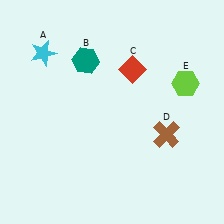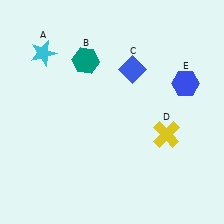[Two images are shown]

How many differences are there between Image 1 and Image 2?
There are 3 differences between the two images.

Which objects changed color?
C changed from red to blue. D changed from brown to yellow. E changed from lime to blue.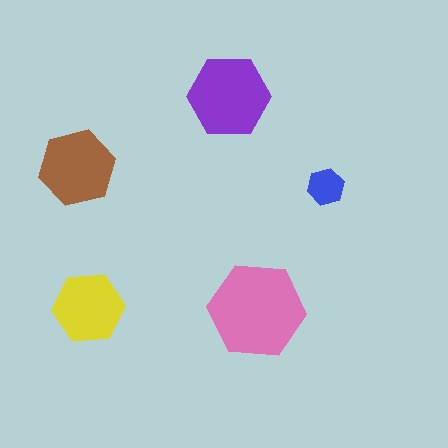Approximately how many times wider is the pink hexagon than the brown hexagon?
About 1.5 times wider.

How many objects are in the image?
There are 5 objects in the image.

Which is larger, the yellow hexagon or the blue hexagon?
The yellow one.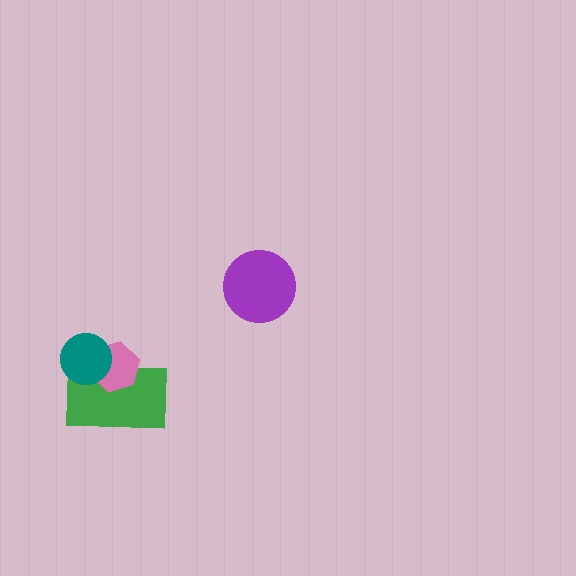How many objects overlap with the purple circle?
0 objects overlap with the purple circle.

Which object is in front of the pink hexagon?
The teal circle is in front of the pink hexagon.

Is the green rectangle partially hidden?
Yes, it is partially covered by another shape.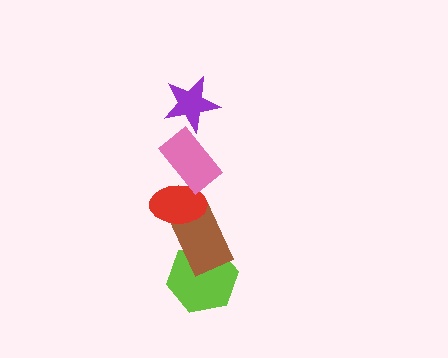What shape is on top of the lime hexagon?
The brown rectangle is on top of the lime hexagon.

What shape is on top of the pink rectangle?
The purple star is on top of the pink rectangle.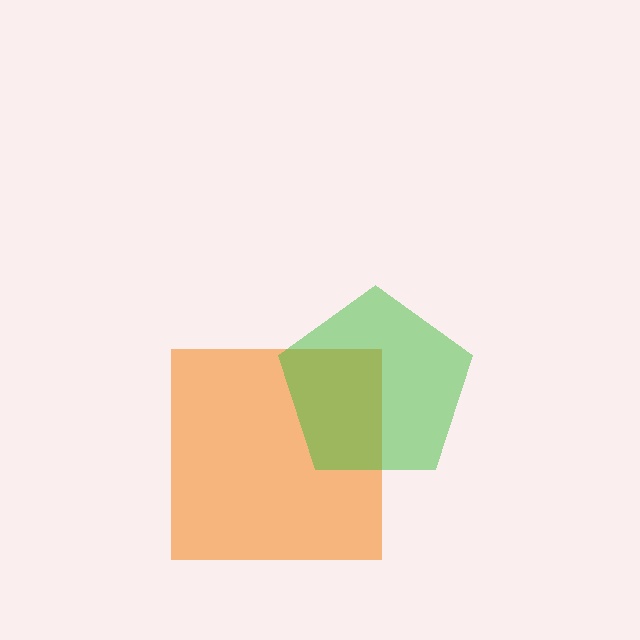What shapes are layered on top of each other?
The layered shapes are: an orange square, a green pentagon.